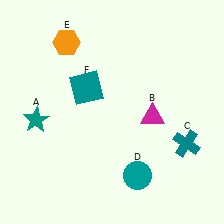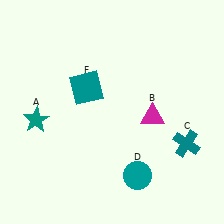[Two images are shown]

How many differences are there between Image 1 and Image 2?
There is 1 difference between the two images.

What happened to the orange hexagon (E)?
The orange hexagon (E) was removed in Image 2. It was in the top-left area of Image 1.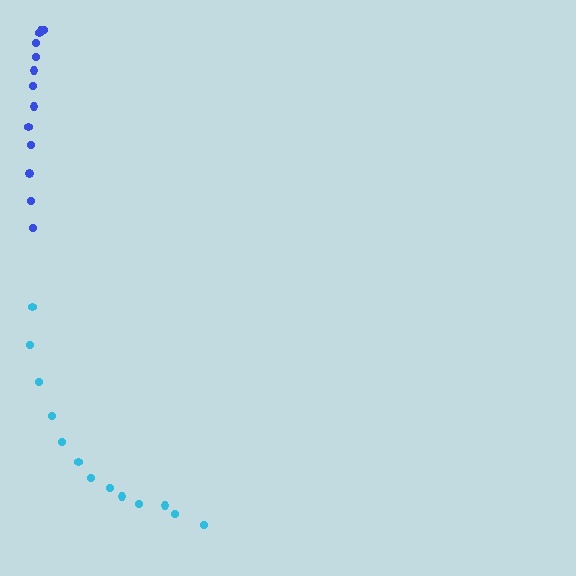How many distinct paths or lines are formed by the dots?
There are 2 distinct paths.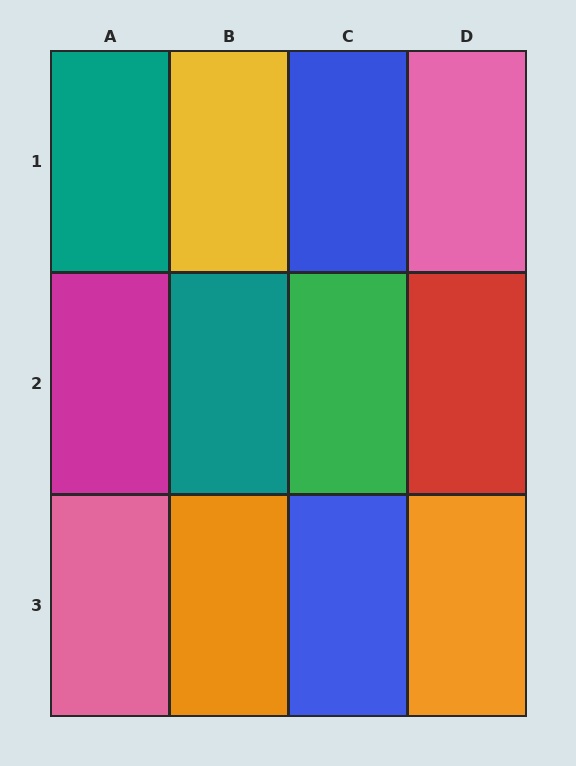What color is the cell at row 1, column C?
Blue.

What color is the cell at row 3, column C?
Blue.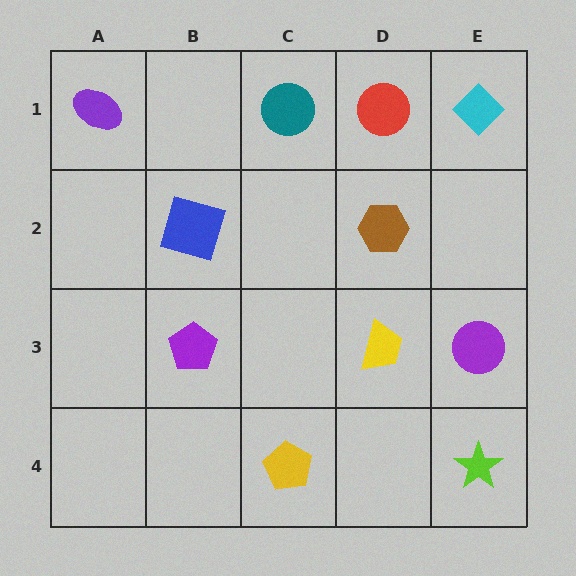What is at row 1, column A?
A purple ellipse.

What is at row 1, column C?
A teal circle.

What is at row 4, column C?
A yellow pentagon.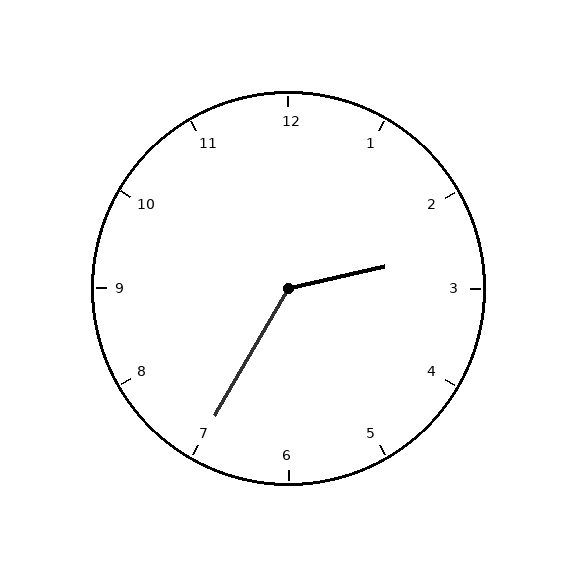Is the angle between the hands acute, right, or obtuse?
It is obtuse.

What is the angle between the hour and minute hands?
Approximately 132 degrees.